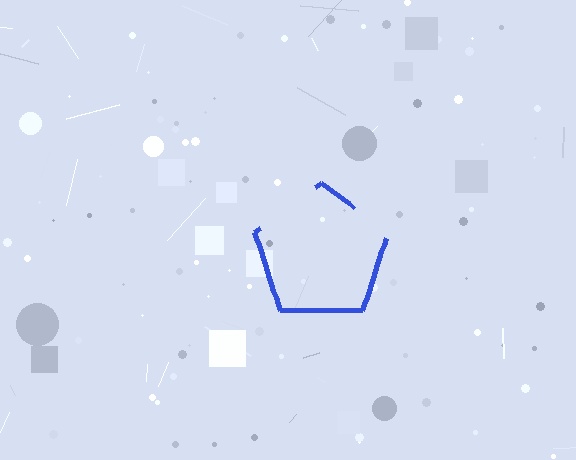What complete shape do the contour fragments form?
The contour fragments form a pentagon.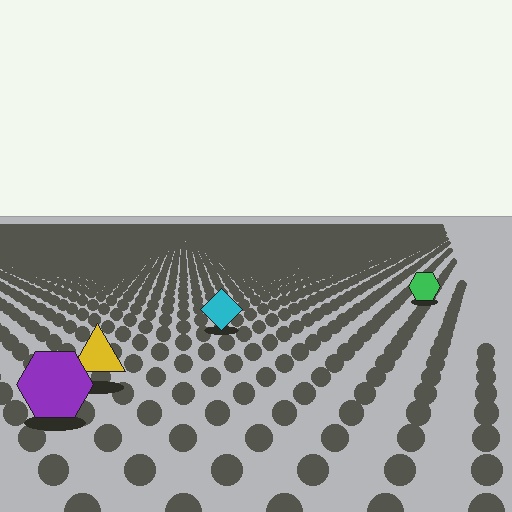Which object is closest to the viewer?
The purple hexagon is closest. The texture marks near it are larger and more spread out.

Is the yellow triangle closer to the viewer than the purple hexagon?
No. The purple hexagon is closer — you can tell from the texture gradient: the ground texture is coarser near it.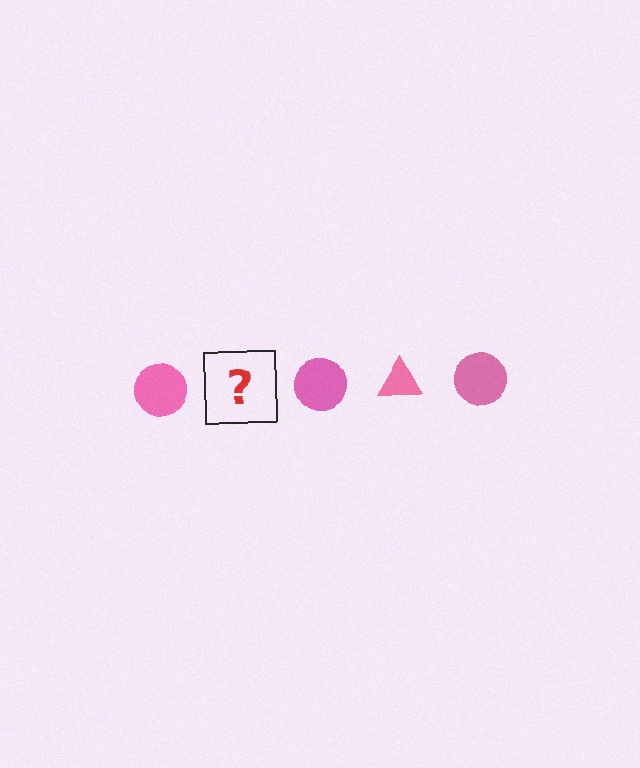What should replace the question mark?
The question mark should be replaced with a pink triangle.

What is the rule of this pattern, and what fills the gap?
The rule is that the pattern cycles through circle, triangle shapes in pink. The gap should be filled with a pink triangle.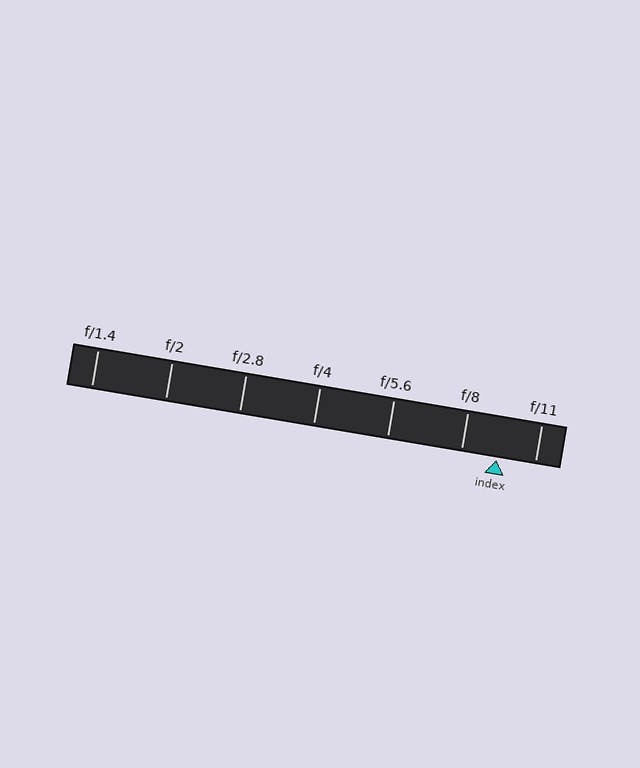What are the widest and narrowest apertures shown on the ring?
The widest aperture shown is f/1.4 and the narrowest is f/11.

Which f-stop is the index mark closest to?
The index mark is closest to f/8.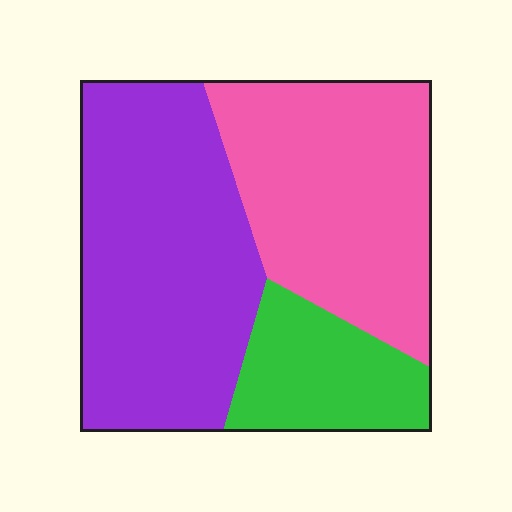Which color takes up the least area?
Green, at roughly 15%.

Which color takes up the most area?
Purple, at roughly 45%.